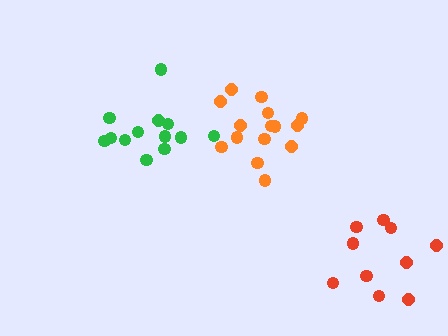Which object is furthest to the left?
The green cluster is leftmost.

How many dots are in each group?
Group 1: 15 dots, Group 2: 13 dots, Group 3: 10 dots (38 total).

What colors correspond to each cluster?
The clusters are colored: orange, green, red.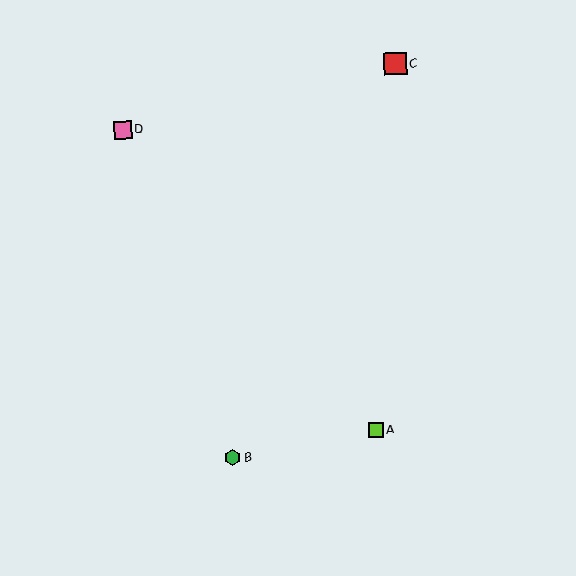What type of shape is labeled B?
Shape B is a green hexagon.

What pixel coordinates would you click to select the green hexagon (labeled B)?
Click at (233, 458) to select the green hexagon B.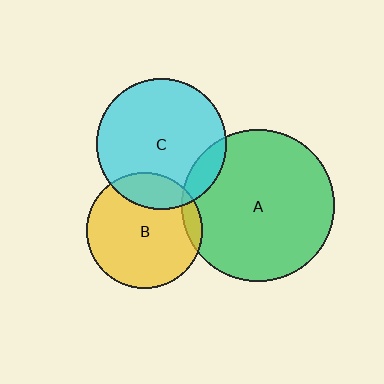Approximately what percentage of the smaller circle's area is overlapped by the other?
Approximately 10%.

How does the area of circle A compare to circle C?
Approximately 1.4 times.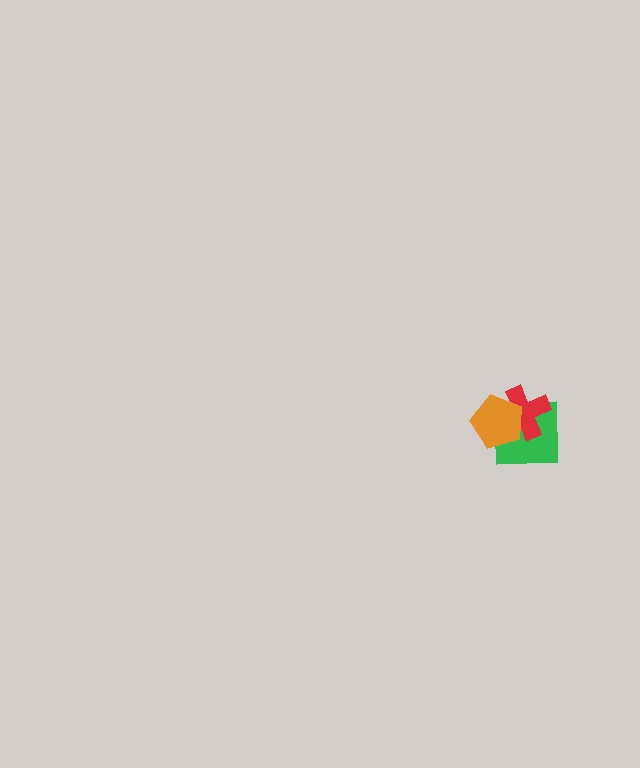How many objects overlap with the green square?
2 objects overlap with the green square.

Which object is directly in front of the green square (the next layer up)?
The red cross is directly in front of the green square.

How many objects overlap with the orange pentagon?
2 objects overlap with the orange pentagon.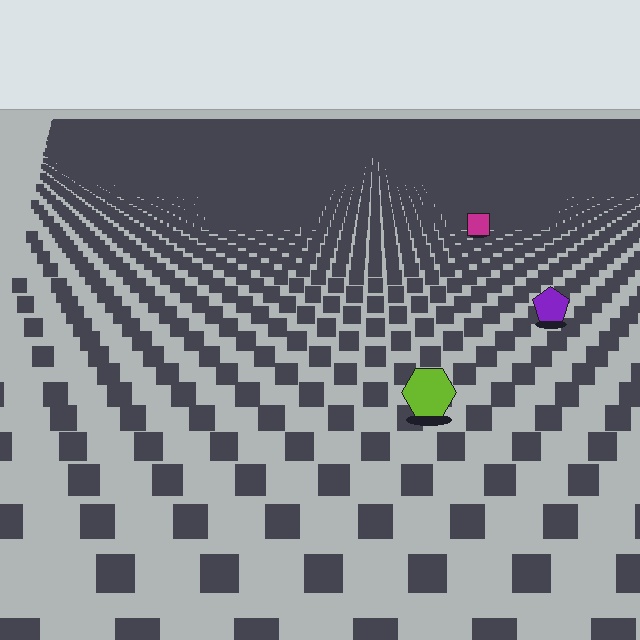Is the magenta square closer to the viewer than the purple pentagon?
No. The purple pentagon is closer — you can tell from the texture gradient: the ground texture is coarser near it.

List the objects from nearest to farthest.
From nearest to farthest: the lime hexagon, the purple pentagon, the magenta square.